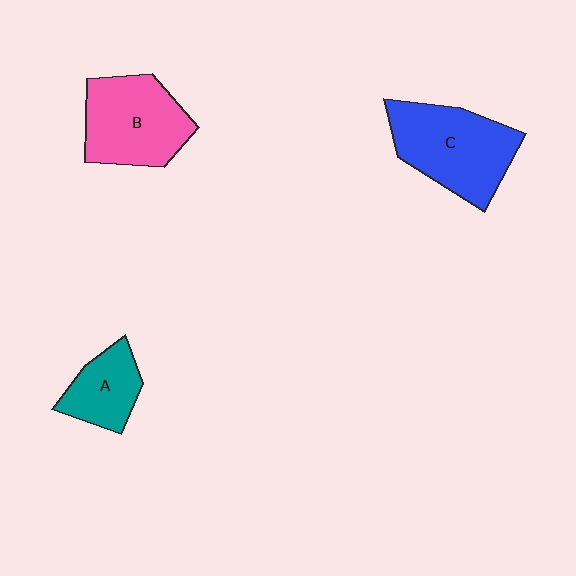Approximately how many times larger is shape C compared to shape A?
Approximately 1.8 times.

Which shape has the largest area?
Shape C (blue).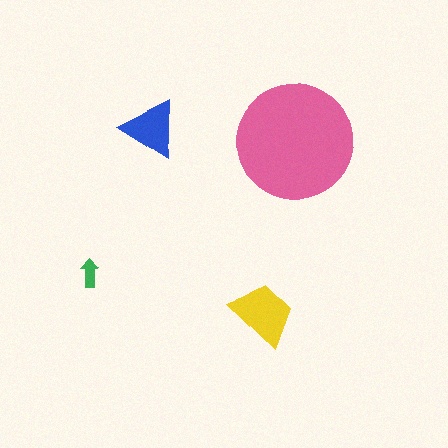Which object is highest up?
The blue triangle is topmost.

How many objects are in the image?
There are 4 objects in the image.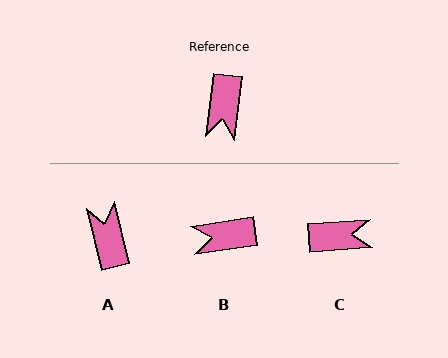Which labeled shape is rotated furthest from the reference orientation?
A, about 159 degrees away.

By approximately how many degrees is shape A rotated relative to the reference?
Approximately 159 degrees clockwise.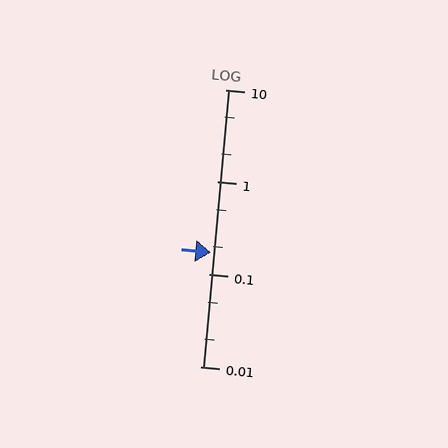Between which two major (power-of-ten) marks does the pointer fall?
The pointer is between 0.1 and 1.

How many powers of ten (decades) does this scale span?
The scale spans 3 decades, from 0.01 to 10.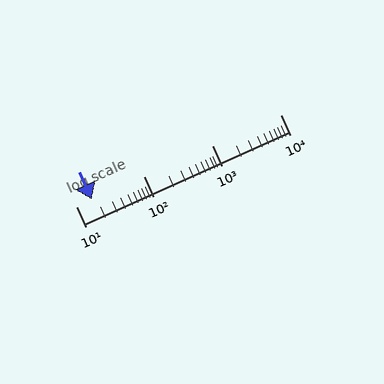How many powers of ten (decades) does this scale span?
The scale spans 3 decades, from 10 to 10000.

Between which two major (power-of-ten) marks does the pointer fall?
The pointer is between 10 and 100.